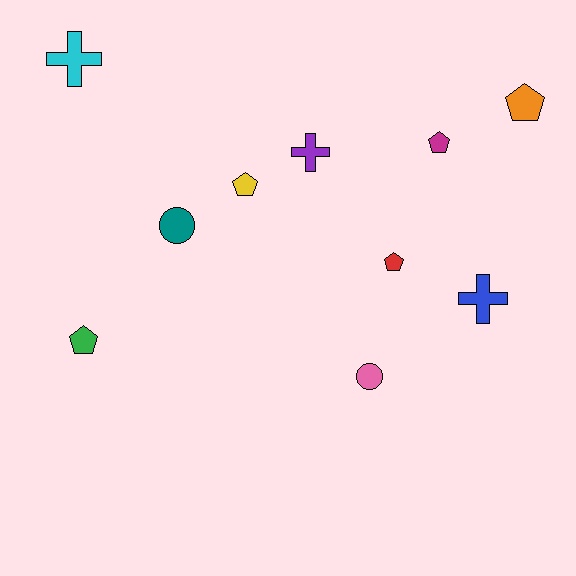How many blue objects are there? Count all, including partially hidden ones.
There is 1 blue object.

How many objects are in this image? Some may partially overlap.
There are 10 objects.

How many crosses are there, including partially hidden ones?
There are 3 crosses.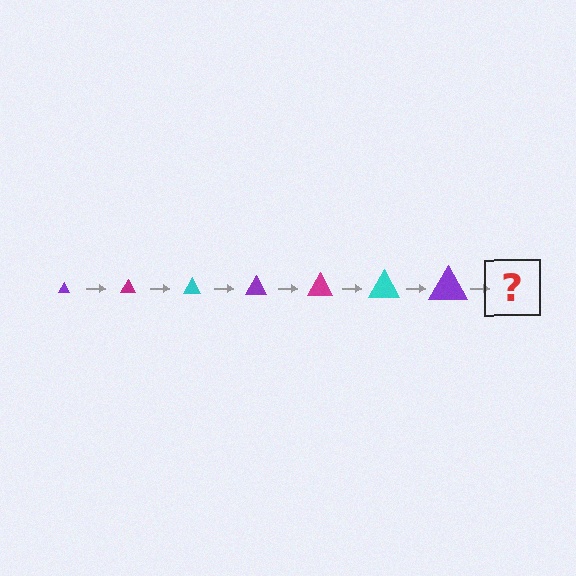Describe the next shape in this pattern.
It should be a magenta triangle, larger than the previous one.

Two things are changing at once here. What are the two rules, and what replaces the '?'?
The two rules are that the triangle grows larger each step and the color cycles through purple, magenta, and cyan. The '?' should be a magenta triangle, larger than the previous one.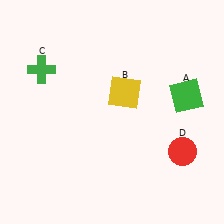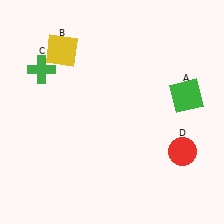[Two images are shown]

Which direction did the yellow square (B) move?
The yellow square (B) moved left.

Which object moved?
The yellow square (B) moved left.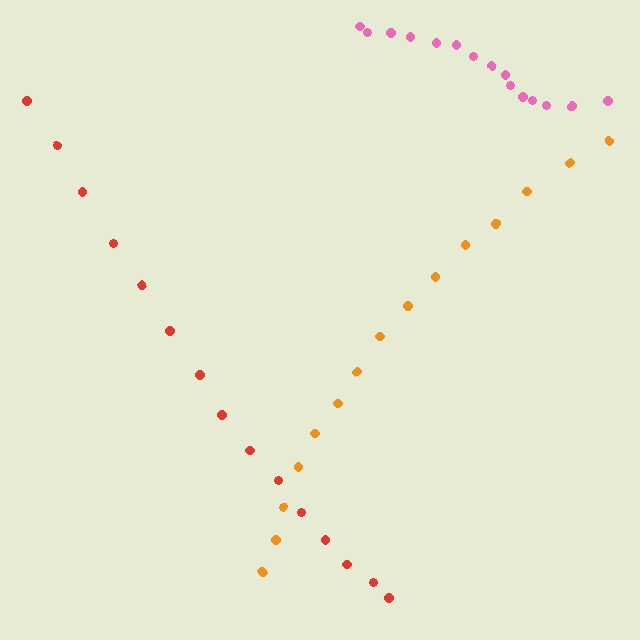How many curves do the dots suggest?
There are 3 distinct paths.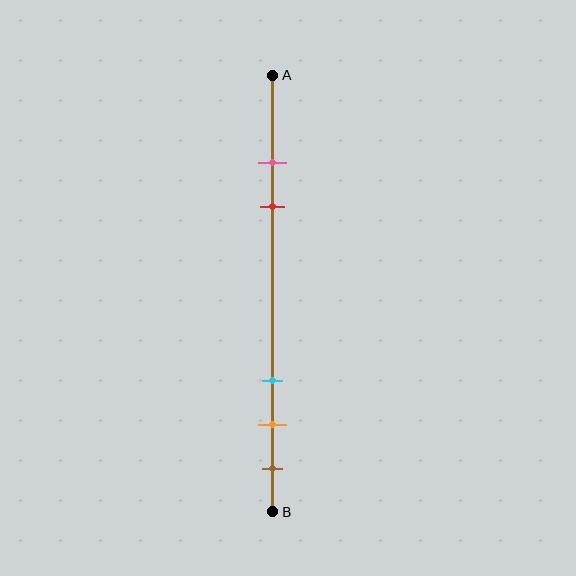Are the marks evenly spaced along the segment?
No, the marks are not evenly spaced.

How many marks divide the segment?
There are 5 marks dividing the segment.